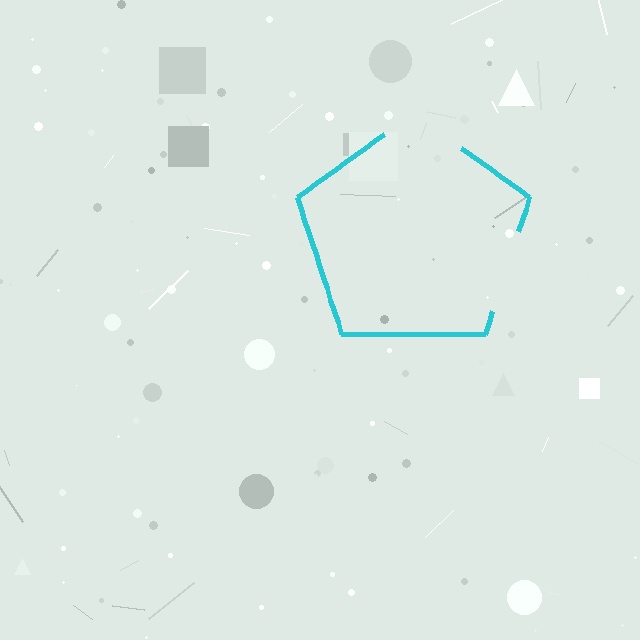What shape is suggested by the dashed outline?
The dashed outline suggests a pentagon.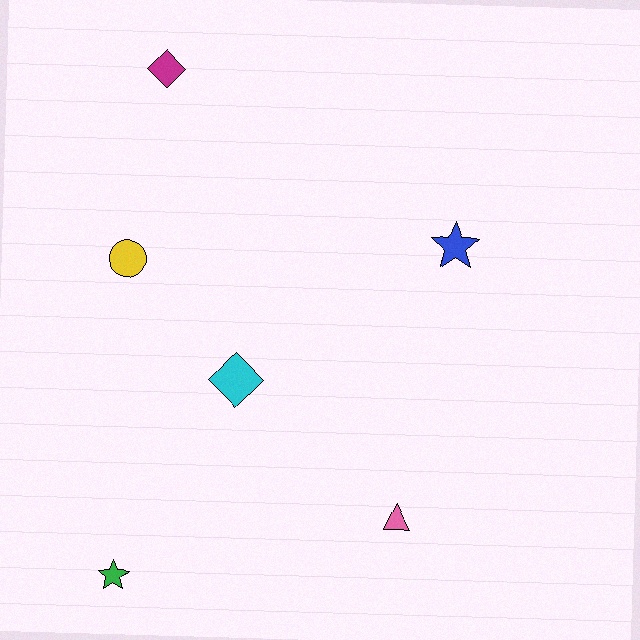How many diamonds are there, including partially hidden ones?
There are 2 diamonds.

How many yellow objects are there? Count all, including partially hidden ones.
There is 1 yellow object.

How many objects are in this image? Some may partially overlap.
There are 6 objects.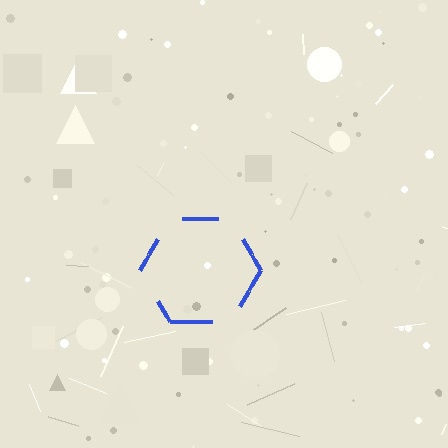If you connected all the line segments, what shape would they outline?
They would outline a hexagon.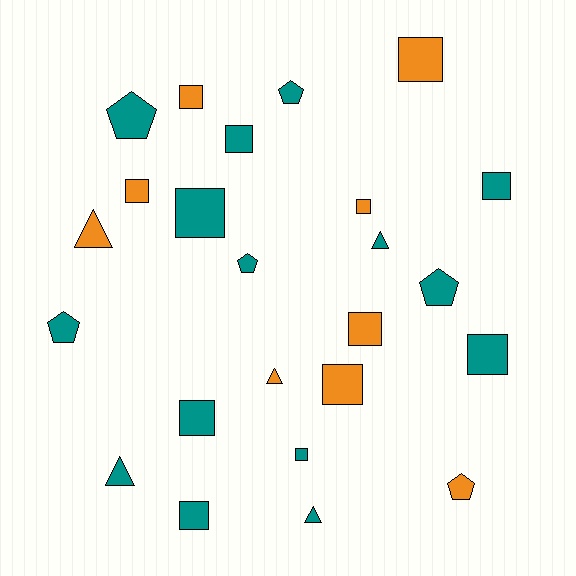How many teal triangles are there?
There are 3 teal triangles.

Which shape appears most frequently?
Square, with 13 objects.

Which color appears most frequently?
Teal, with 15 objects.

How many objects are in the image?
There are 24 objects.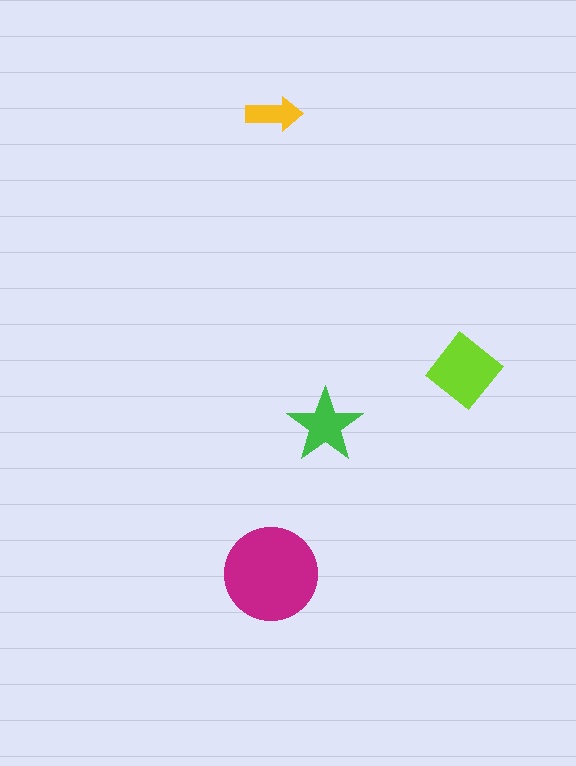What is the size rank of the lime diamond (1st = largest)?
2nd.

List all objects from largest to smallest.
The magenta circle, the lime diamond, the green star, the yellow arrow.